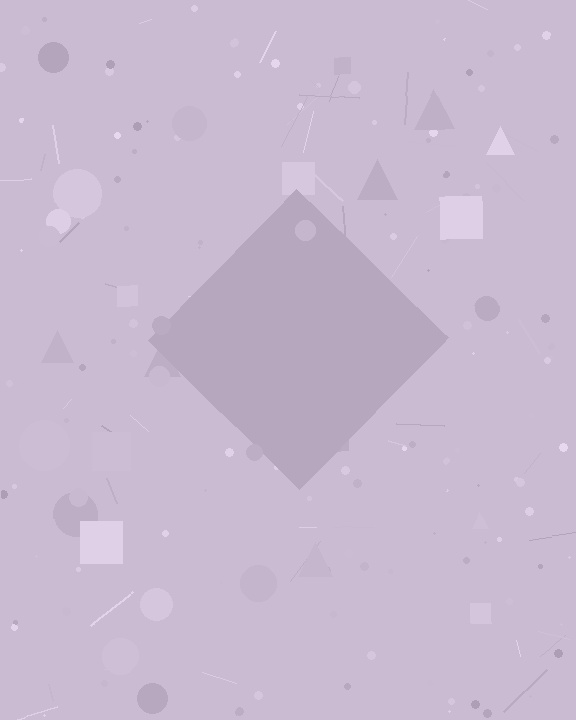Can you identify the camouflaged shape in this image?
The camouflaged shape is a diamond.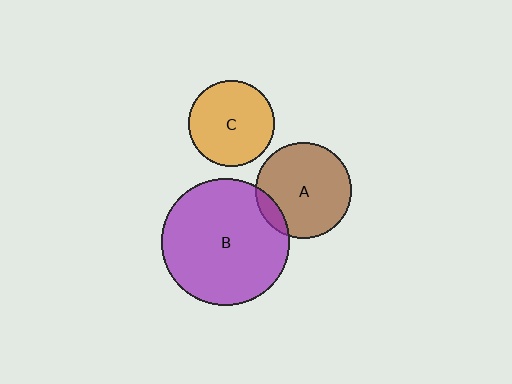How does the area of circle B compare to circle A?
Approximately 1.8 times.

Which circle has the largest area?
Circle B (purple).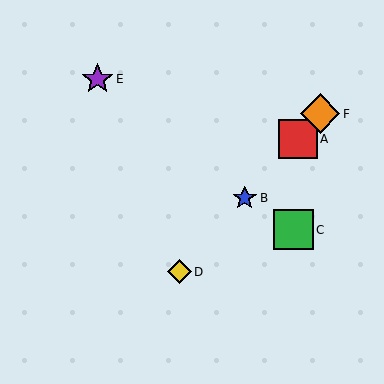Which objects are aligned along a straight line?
Objects A, B, D, F are aligned along a straight line.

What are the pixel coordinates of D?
Object D is at (180, 272).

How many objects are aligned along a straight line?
4 objects (A, B, D, F) are aligned along a straight line.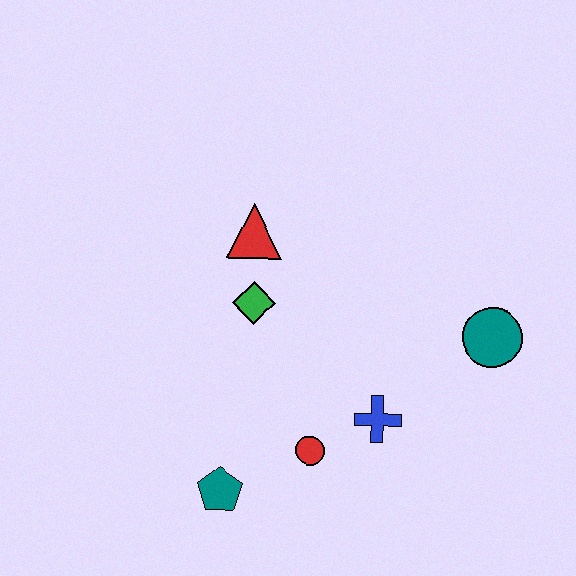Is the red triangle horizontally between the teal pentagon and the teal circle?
Yes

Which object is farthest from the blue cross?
The red triangle is farthest from the blue cross.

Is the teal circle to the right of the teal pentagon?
Yes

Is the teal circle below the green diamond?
Yes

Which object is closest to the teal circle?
The blue cross is closest to the teal circle.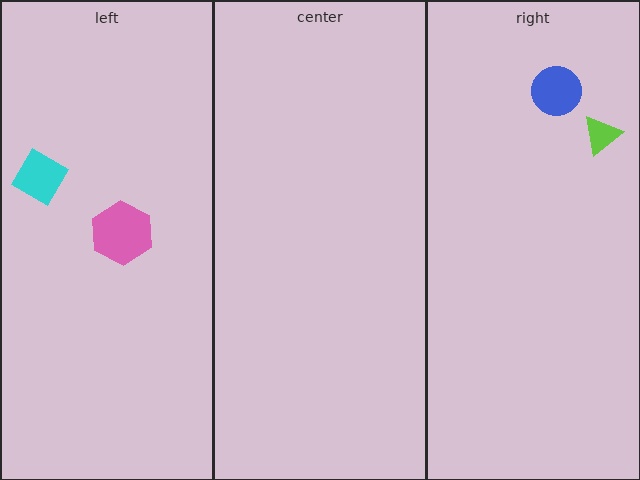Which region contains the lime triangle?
The right region.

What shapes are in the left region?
The cyan diamond, the pink hexagon.